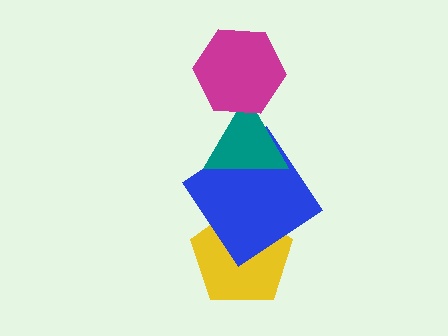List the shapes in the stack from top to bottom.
From top to bottom: the magenta hexagon, the teal triangle, the blue diamond, the yellow pentagon.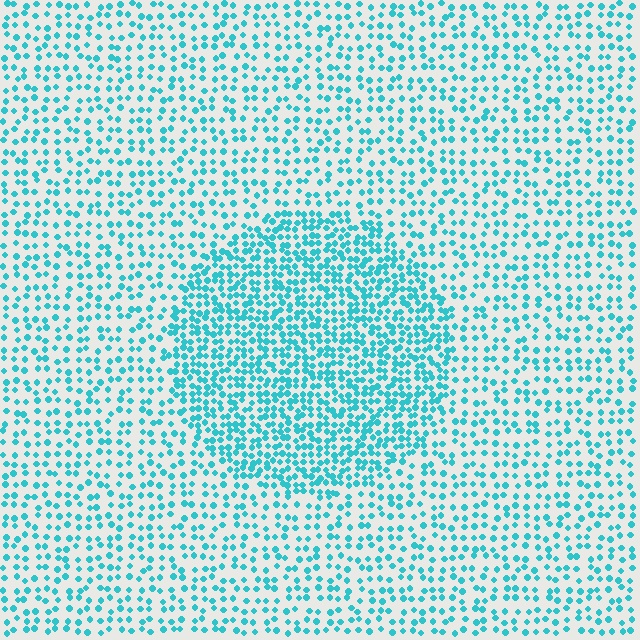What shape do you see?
I see a circle.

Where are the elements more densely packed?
The elements are more densely packed inside the circle boundary.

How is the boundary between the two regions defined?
The boundary is defined by a change in element density (approximately 1.9x ratio). All elements are the same color, size, and shape.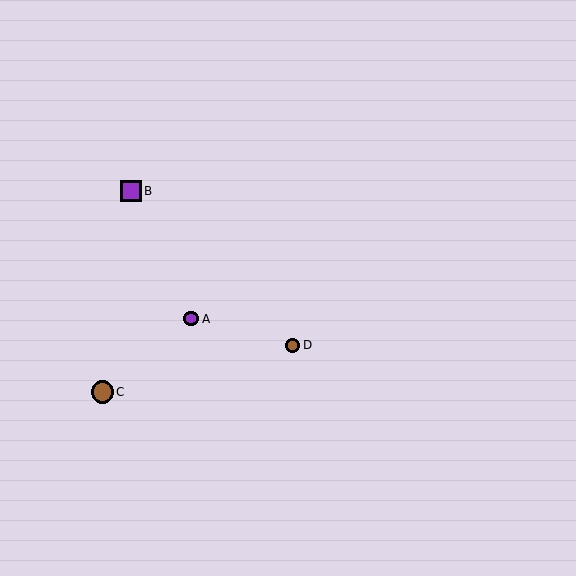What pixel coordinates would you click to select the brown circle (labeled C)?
Click at (102, 392) to select the brown circle C.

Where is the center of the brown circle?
The center of the brown circle is at (102, 392).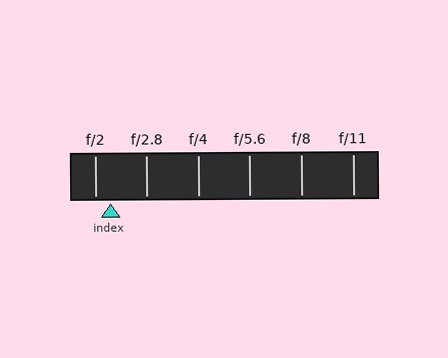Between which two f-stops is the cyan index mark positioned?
The index mark is between f/2 and f/2.8.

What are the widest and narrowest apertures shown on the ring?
The widest aperture shown is f/2 and the narrowest is f/11.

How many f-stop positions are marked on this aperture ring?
There are 6 f-stop positions marked.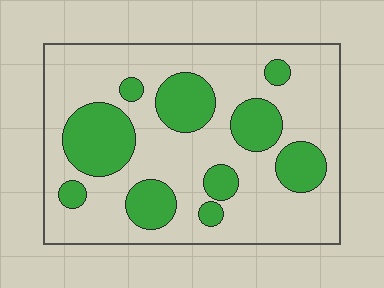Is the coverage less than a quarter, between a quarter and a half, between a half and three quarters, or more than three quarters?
Between a quarter and a half.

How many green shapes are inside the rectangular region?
10.